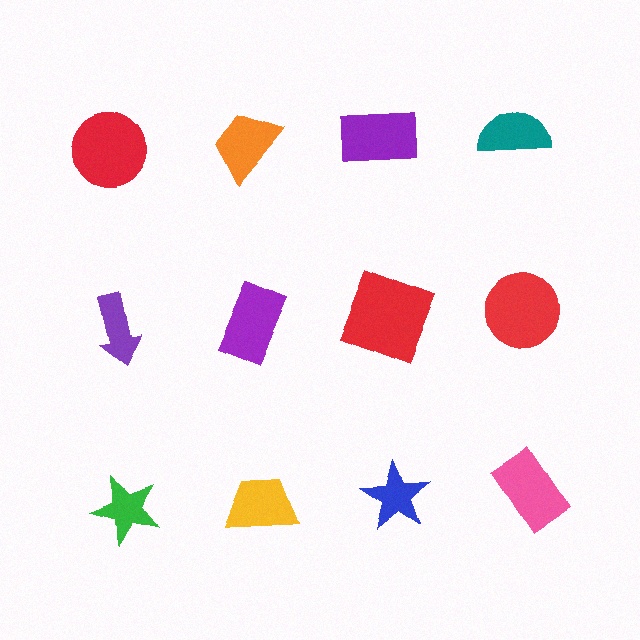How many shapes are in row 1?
4 shapes.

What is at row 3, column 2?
A yellow trapezoid.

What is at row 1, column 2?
An orange trapezoid.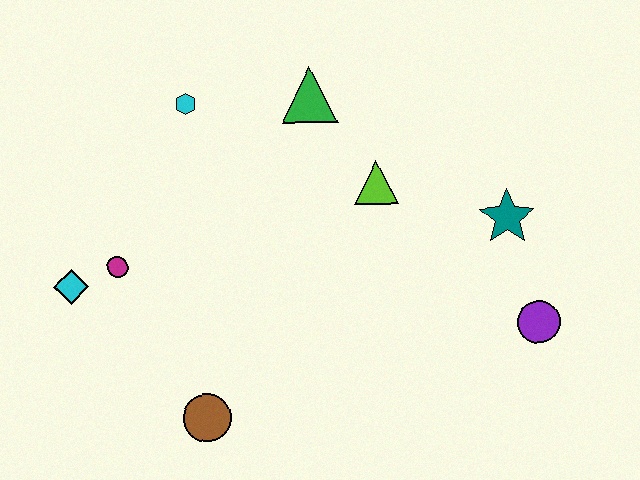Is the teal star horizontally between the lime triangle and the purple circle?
Yes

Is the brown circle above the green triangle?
No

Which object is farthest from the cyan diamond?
The purple circle is farthest from the cyan diamond.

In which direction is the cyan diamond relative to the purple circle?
The cyan diamond is to the left of the purple circle.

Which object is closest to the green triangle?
The lime triangle is closest to the green triangle.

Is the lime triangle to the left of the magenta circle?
No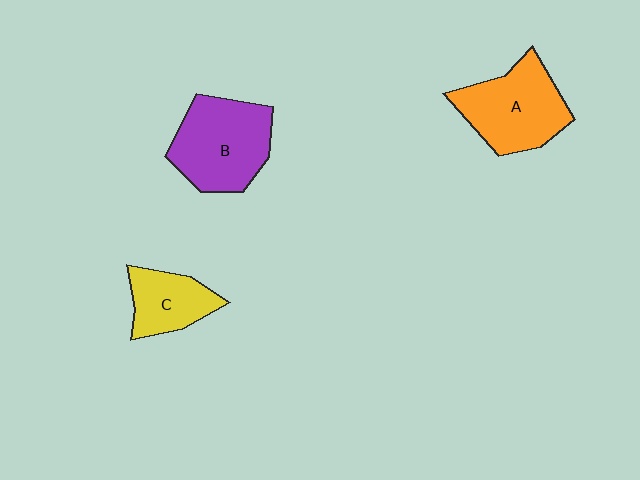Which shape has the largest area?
Shape B (purple).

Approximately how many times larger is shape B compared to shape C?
Approximately 1.7 times.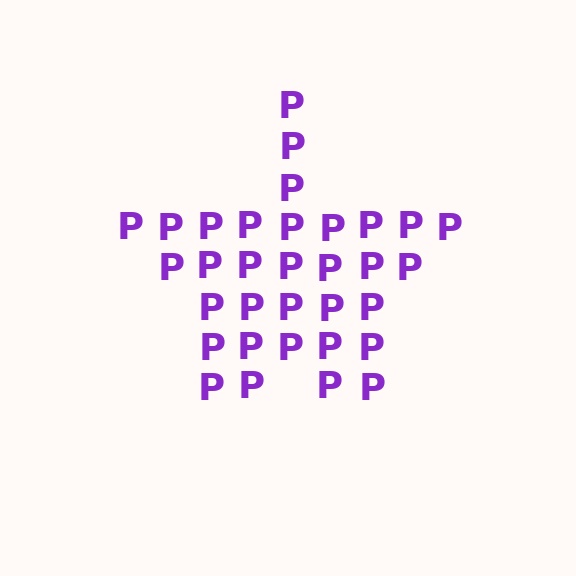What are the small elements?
The small elements are letter P's.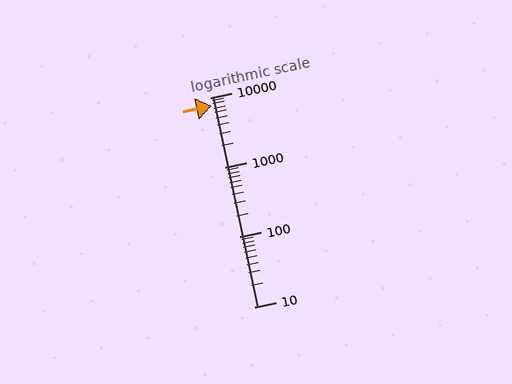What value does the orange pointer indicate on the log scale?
The pointer indicates approximately 7700.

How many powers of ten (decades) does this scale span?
The scale spans 3 decades, from 10 to 10000.